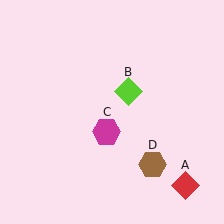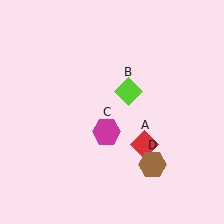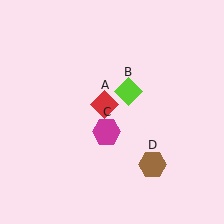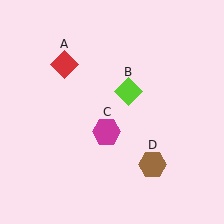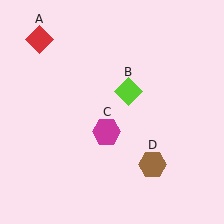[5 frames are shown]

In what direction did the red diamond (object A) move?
The red diamond (object A) moved up and to the left.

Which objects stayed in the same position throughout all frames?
Lime diamond (object B) and magenta hexagon (object C) and brown hexagon (object D) remained stationary.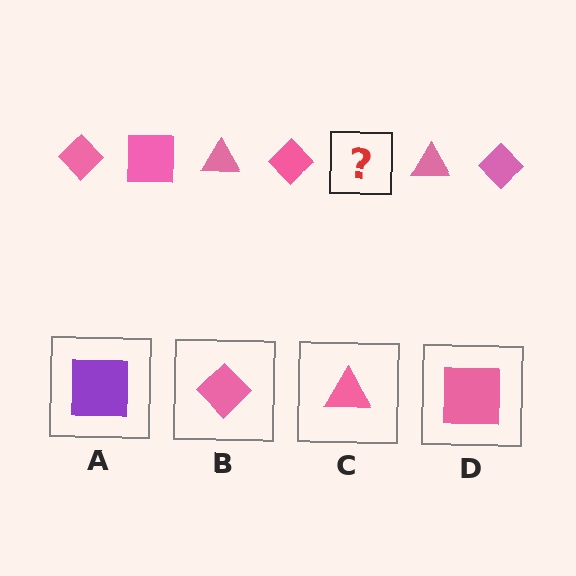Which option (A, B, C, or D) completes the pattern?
D.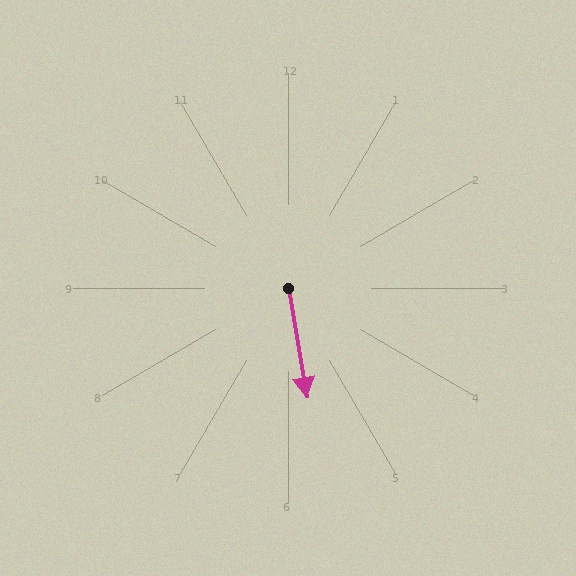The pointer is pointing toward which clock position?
Roughly 6 o'clock.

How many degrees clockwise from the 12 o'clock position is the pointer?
Approximately 170 degrees.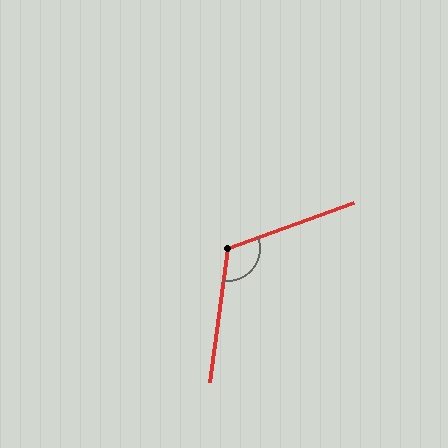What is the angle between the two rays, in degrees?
Approximately 118 degrees.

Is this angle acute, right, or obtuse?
It is obtuse.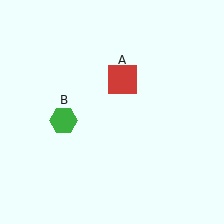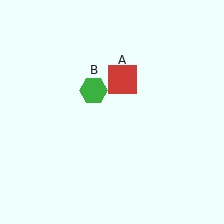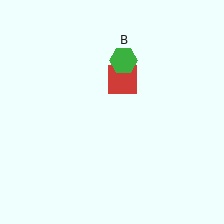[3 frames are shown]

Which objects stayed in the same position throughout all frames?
Red square (object A) remained stationary.